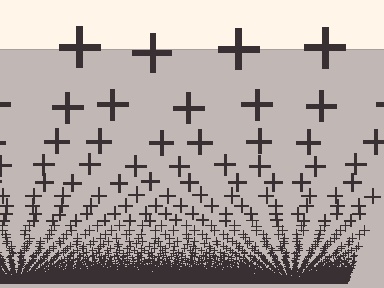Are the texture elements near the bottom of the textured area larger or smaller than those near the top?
Smaller. The gradient is inverted — elements near the bottom are smaller and denser.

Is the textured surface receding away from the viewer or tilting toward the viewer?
The surface appears to tilt toward the viewer. Texture elements get larger and sparser toward the top.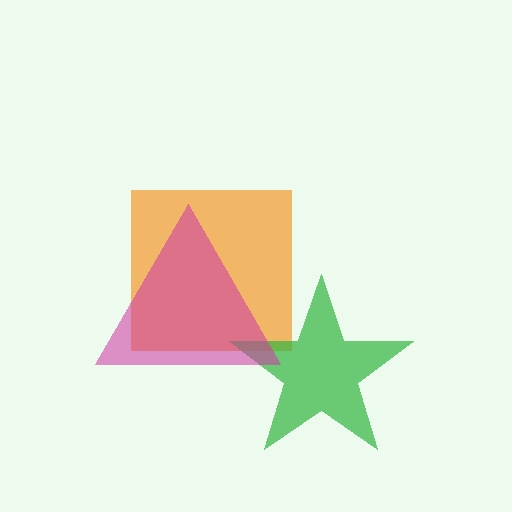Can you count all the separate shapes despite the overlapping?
Yes, there are 3 separate shapes.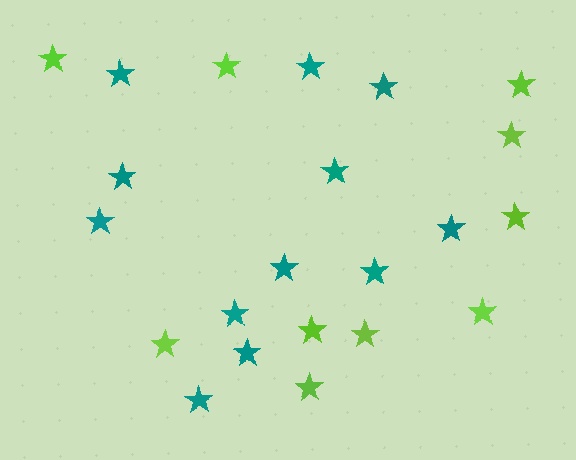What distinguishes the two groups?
There are 2 groups: one group of lime stars (10) and one group of teal stars (12).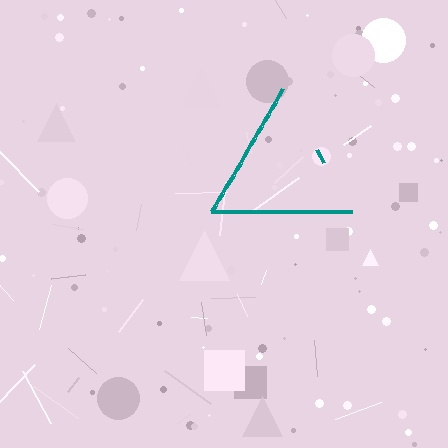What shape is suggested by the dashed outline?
The dashed outline suggests a triangle.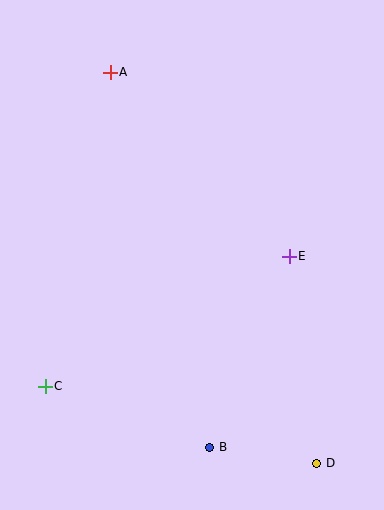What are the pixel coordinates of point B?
Point B is at (210, 447).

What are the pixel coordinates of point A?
Point A is at (110, 72).